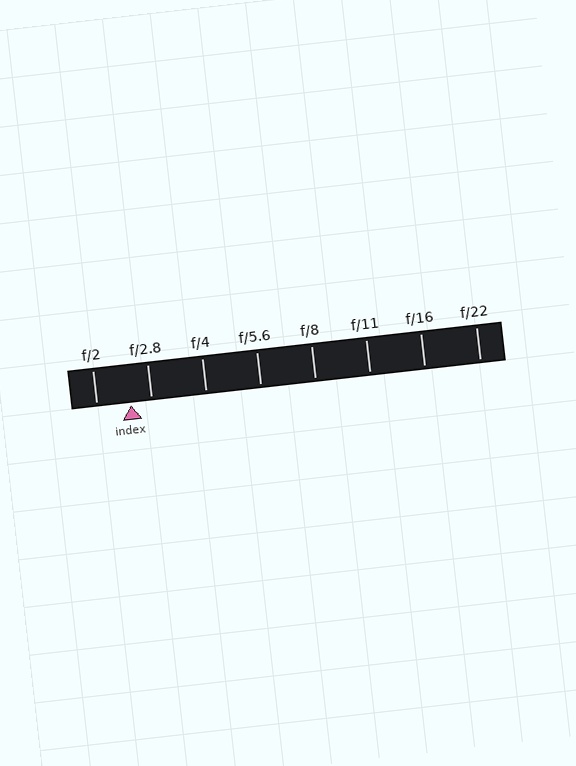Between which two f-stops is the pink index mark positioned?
The index mark is between f/2 and f/2.8.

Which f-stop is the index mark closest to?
The index mark is closest to f/2.8.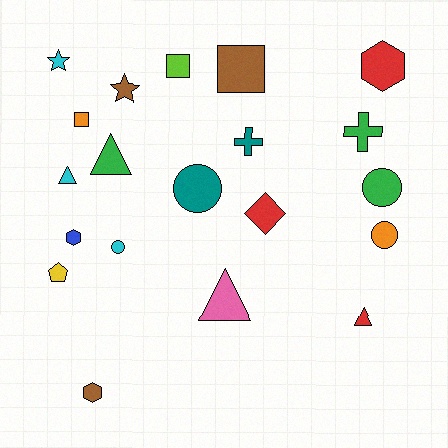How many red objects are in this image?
There are 3 red objects.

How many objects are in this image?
There are 20 objects.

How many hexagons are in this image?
There are 3 hexagons.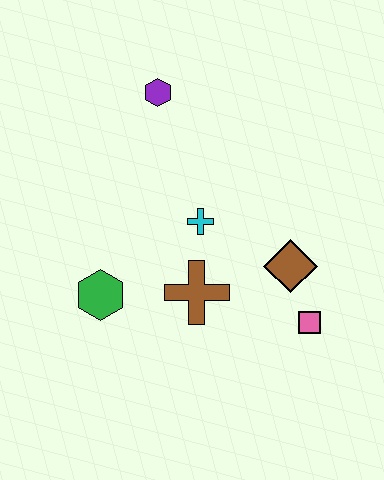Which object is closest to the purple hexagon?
The cyan cross is closest to the purple hexagon.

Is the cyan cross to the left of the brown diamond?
Yes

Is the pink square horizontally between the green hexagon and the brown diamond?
No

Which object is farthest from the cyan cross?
The pink square is farthest from the cyan cross.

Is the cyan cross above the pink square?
Yes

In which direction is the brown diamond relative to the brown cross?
The brown diamond is to the right of the brown cross.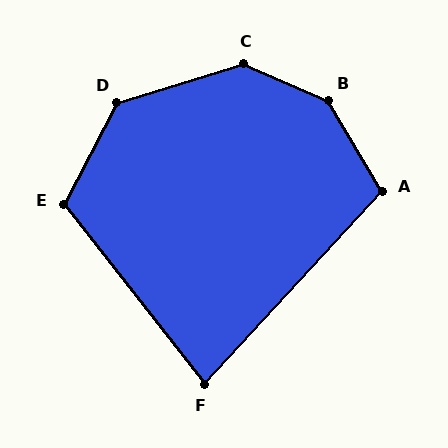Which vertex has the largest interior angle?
B, at approximately 144 degrees.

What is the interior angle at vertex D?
Approximately 135 degrees (obtuse).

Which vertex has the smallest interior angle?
F, at approximately 81 degrees.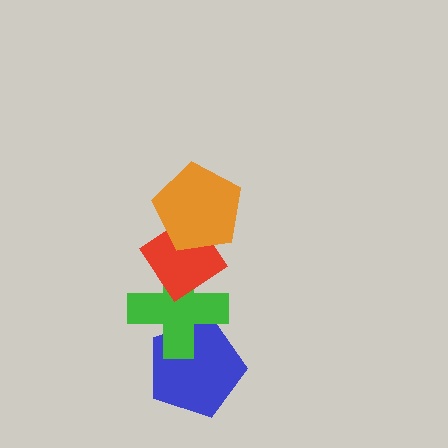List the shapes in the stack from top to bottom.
From top to bottom: the orange pentagon, the red diamond, the green cross, the blue pentagon.